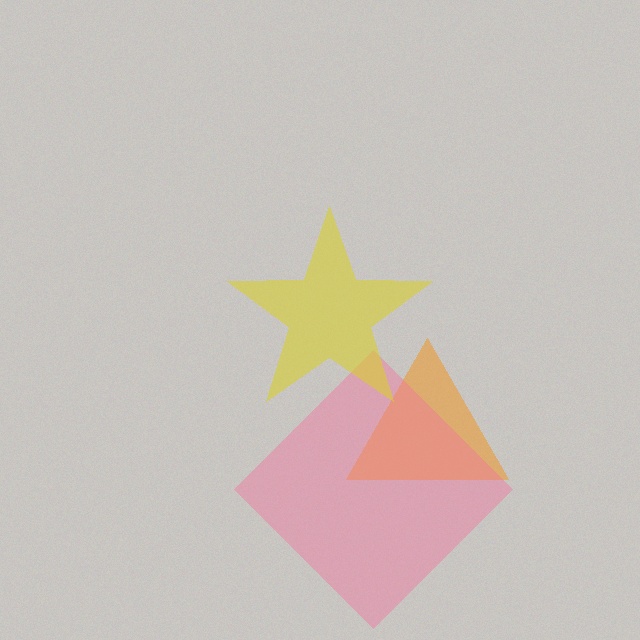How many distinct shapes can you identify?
There are 3 distinct shapes: an orange triangle, a pink diamond, a yellow star.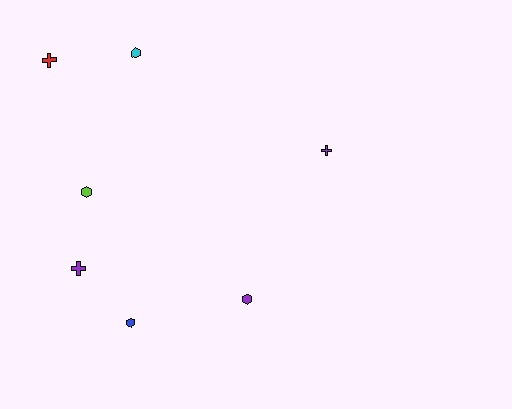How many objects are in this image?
There are 7 objects.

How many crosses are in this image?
There are 3 crosses.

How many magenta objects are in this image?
There are no magenta objects.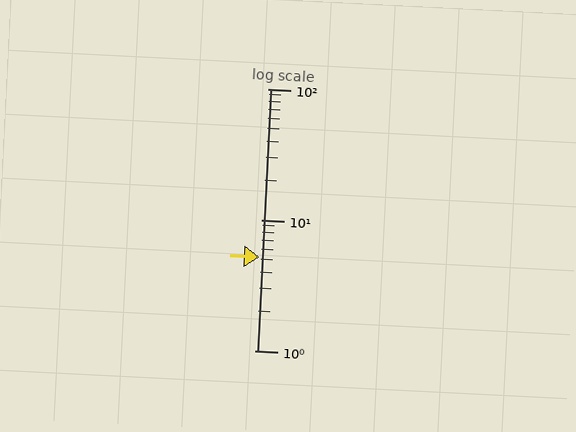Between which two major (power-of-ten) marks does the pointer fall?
The pointer is between 1 and 10.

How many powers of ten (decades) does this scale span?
The scale spans 2 decades, from 1 to 100.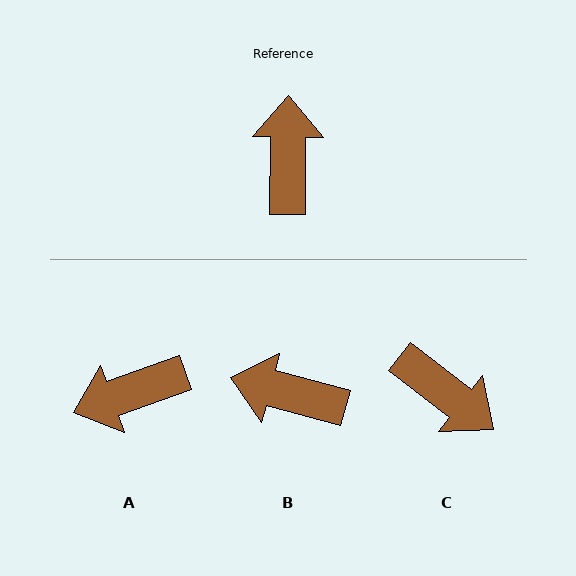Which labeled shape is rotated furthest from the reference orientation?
C, about 127 degrees away.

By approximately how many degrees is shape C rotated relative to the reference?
Approximately 127 degrees clockwise.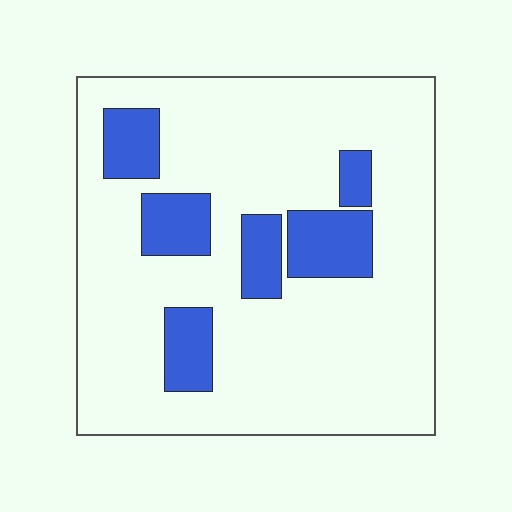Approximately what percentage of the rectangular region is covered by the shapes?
Approximately 20%.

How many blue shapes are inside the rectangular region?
6.